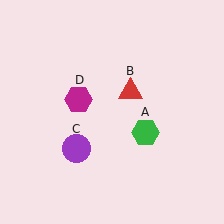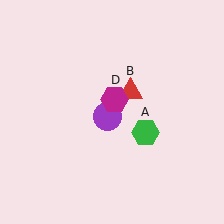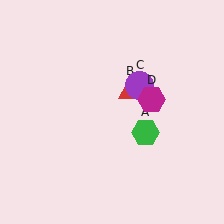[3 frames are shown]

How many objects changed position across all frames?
2 objects changed position: purple circle (object C), magenta hexagon (object D).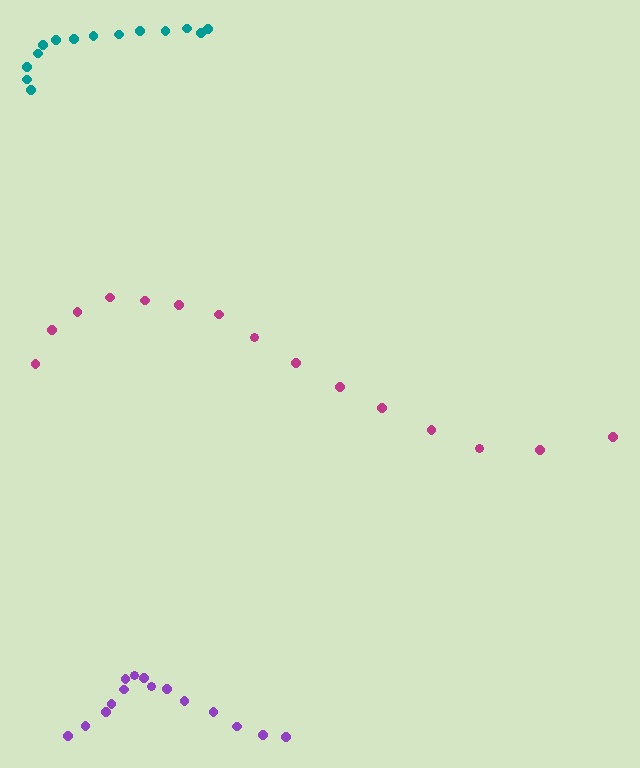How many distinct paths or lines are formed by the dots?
There are 3 distinct paths.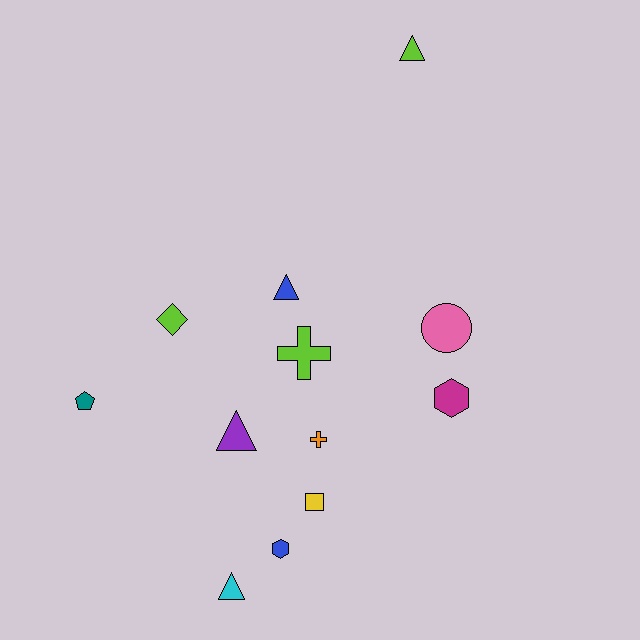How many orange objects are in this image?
There is 1 orange object.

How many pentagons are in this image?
There is 1 pentagon.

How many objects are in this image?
There are 12 objects.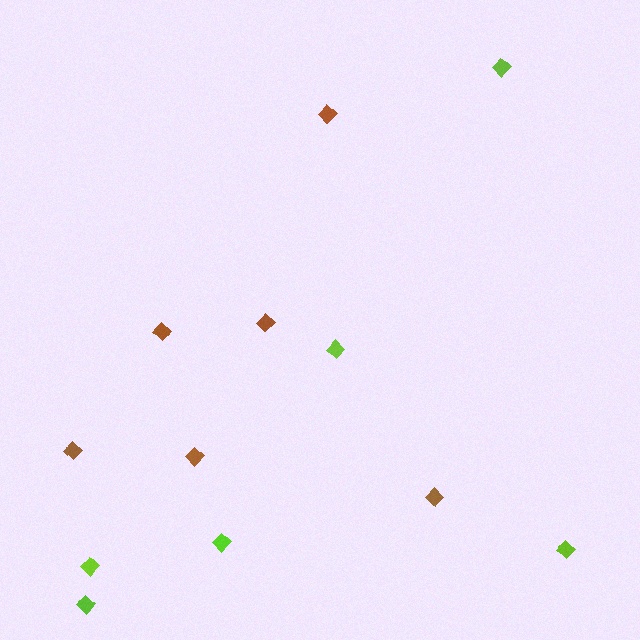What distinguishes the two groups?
There are 2 groups: one group of brown diamonds (6) and one group of lime diamonds (6).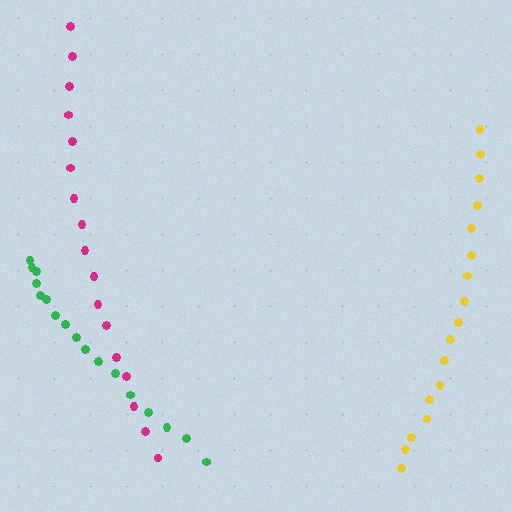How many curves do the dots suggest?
There are 3 distinct paths.